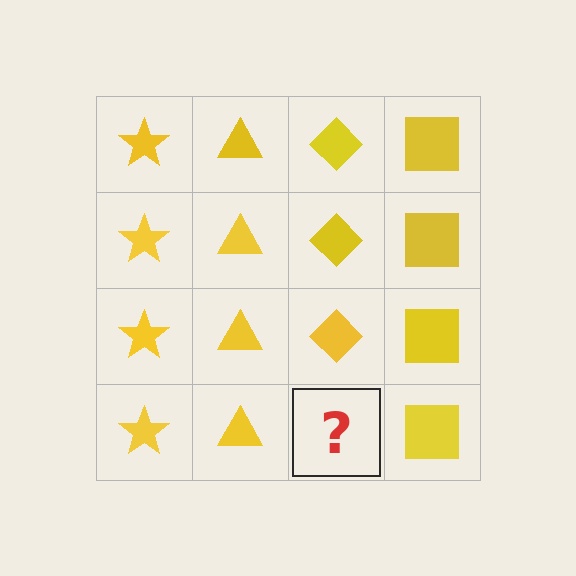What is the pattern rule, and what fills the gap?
The rule is that each column has a consistent shape. The gap should be filled with a yellow diamond.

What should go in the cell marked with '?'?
The missing cell should contain a yellow diamond.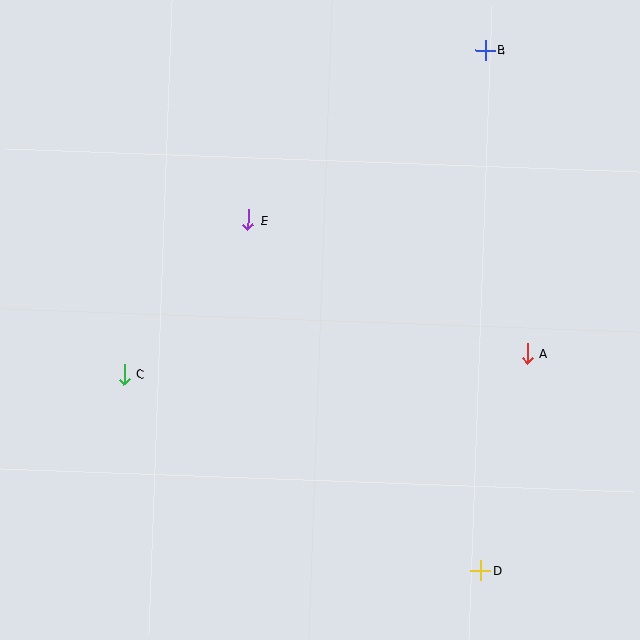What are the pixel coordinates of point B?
Point B is at (485, 50).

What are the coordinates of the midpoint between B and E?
The midpoint between B and E is at (367, 135).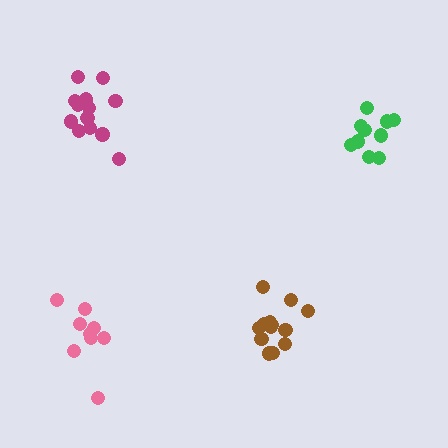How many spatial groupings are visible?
There are 4 spatial groupings.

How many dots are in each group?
Group 1: 13 dots, Group 2: 13 dots, Group 3: 9 dots, Group 4: 10 dots (45 total).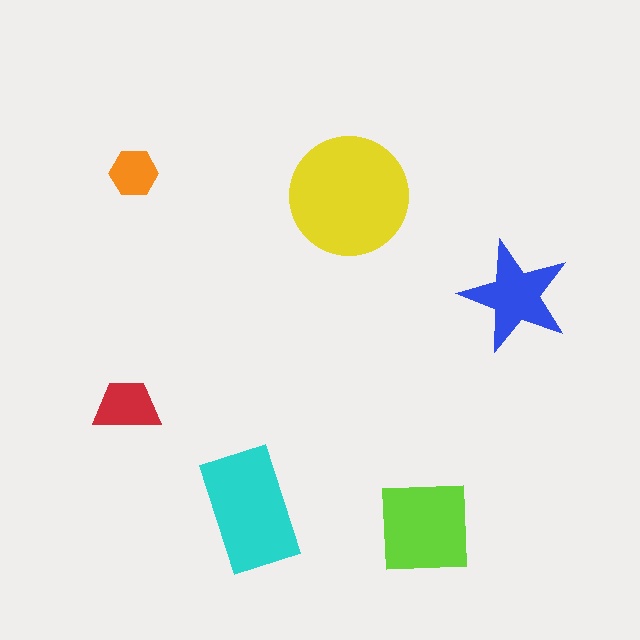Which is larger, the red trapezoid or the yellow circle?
The yellow circle.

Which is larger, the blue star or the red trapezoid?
The blue star.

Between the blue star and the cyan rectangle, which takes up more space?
The cyan rectangle.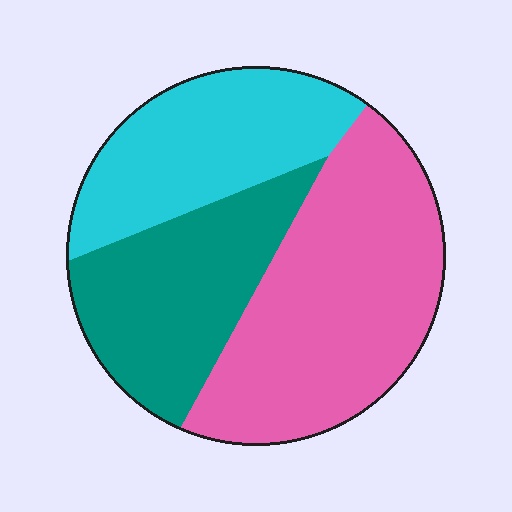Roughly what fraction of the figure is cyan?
Cyan covers roughly 25% of the figure.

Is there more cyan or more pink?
Pink.